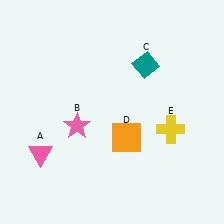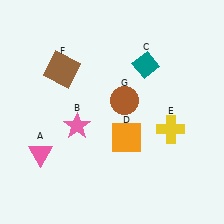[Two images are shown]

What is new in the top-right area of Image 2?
A brown circle (G) was added in the top-right area of Image 2.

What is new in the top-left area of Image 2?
A brown square (F) was added in the top-left area of Image 2.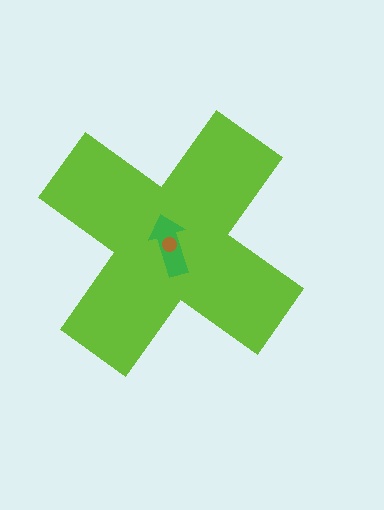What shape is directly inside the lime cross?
The green arrow.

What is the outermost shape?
The lime cross.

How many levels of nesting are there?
3.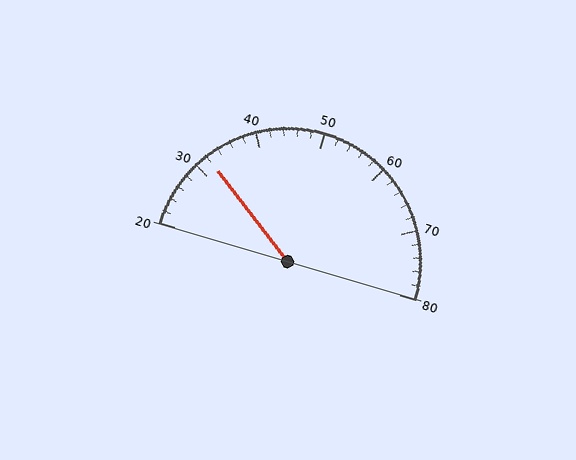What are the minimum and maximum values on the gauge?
The gauge ranges from 20 to 80.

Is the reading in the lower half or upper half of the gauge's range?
The reading is in the lower half of the range (20 to 80).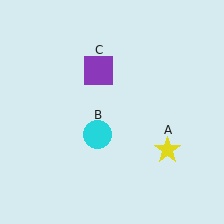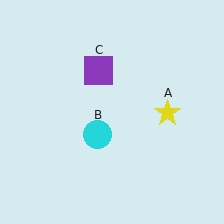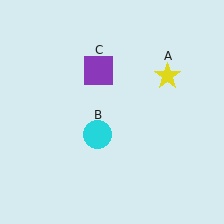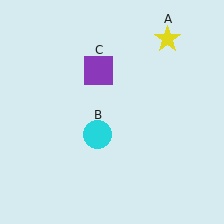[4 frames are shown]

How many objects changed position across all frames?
1 object changed position: yellow star (object A).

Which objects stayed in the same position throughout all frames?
Cyan circle (object B) and purple square (object C) remained stationary.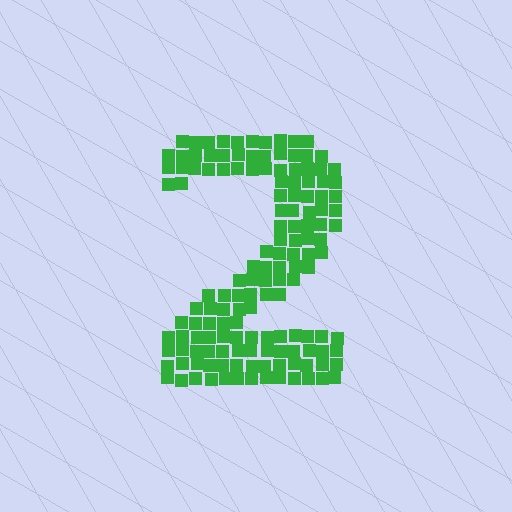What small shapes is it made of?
It is made of small squares.